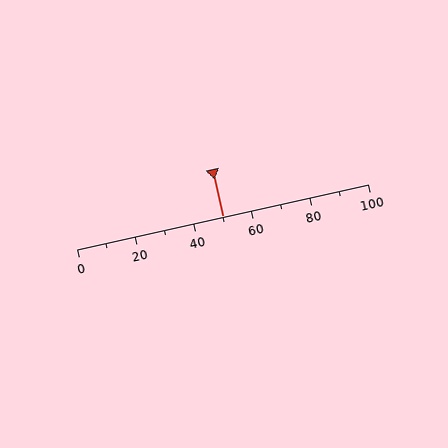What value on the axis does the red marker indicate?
The marker indicates approximately 50.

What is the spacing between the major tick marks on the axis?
The major ticks are spaced 20 apart.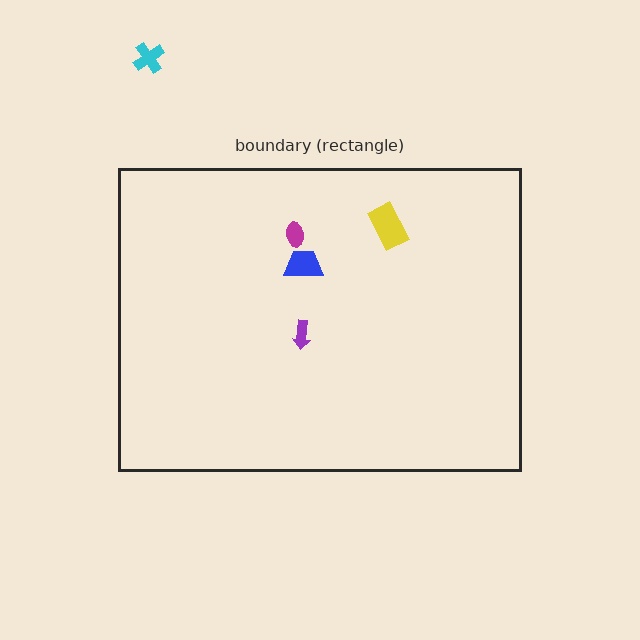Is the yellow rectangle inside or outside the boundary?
Inside.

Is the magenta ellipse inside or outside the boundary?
Inside.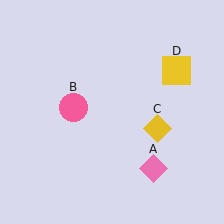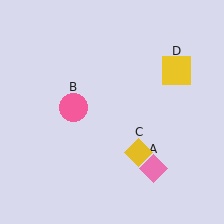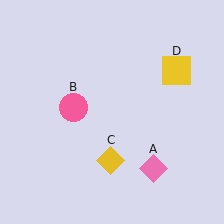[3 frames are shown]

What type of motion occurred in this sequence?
The yellow diamond (object C) rotated clockwise around the center of the scene.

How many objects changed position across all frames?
1 object changed position: yellow diamond (object C).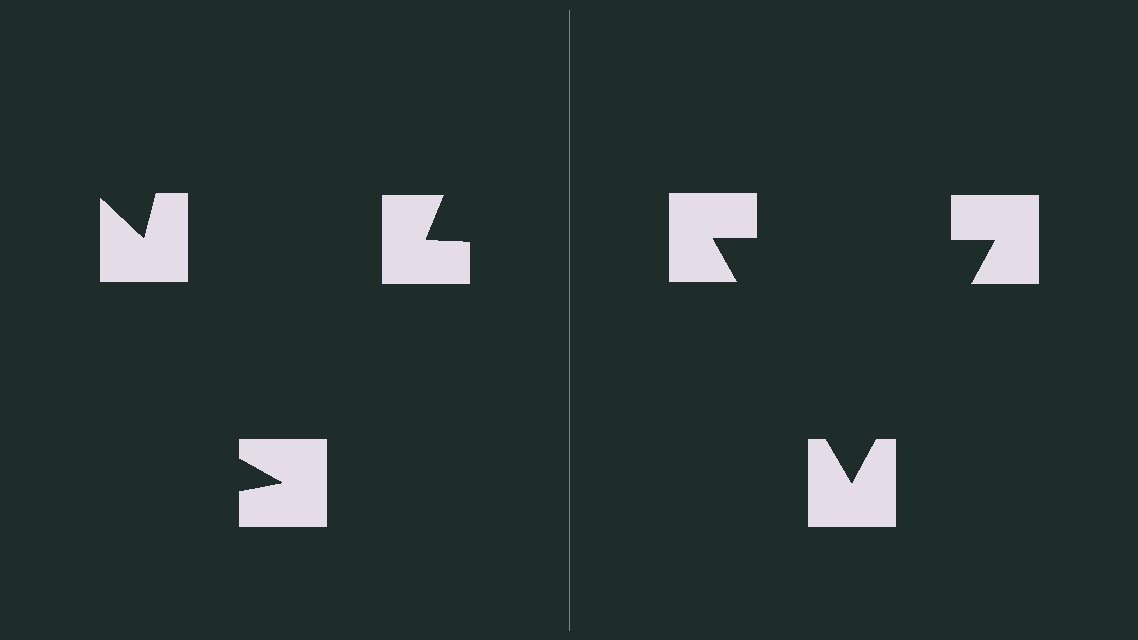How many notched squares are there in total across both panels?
6 — 3 on each side.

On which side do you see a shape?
An illusory triangle appears on the right side. On the left side the wedge cuts are rotated, so no coherent shape forms.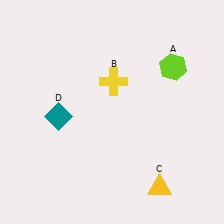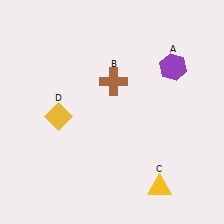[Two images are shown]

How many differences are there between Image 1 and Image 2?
There are 3 differences between the two images.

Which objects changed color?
A changed from lime to purple. B changed from yellow to brown. D changed from teal to yellow.